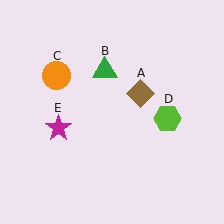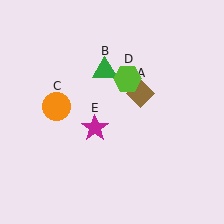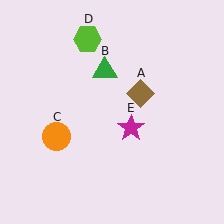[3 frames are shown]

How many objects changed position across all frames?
3 objects changed position: orange circle (object C), lime hexagon (object D), magenta star (object E).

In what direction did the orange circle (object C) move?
The orange circle (object C) moved down.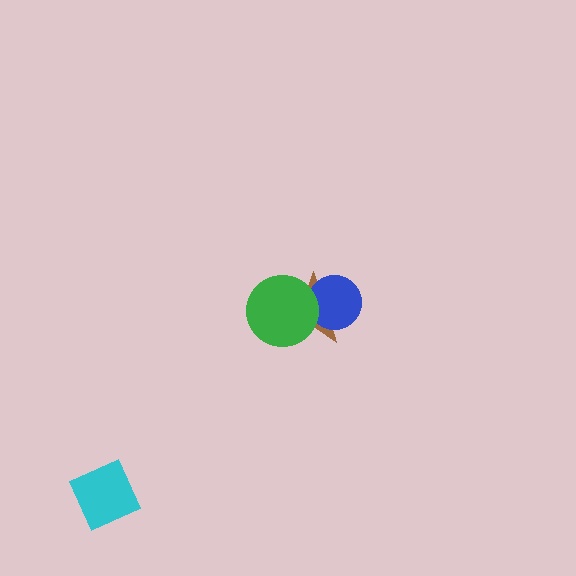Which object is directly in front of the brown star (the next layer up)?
The blue circle is directly in front of the brown star.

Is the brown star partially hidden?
Yes, it is partially covered by another shape.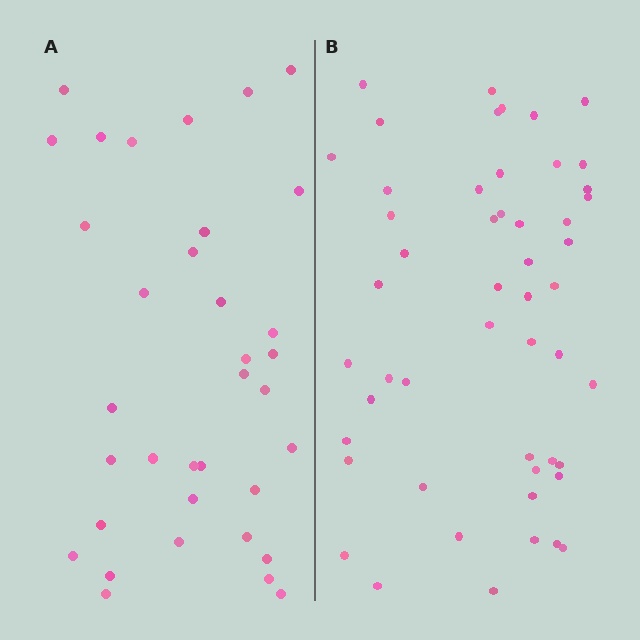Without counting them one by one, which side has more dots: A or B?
Region B (the right region) has more dots.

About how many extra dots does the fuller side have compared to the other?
Region B has approximately 15 more dots than region A.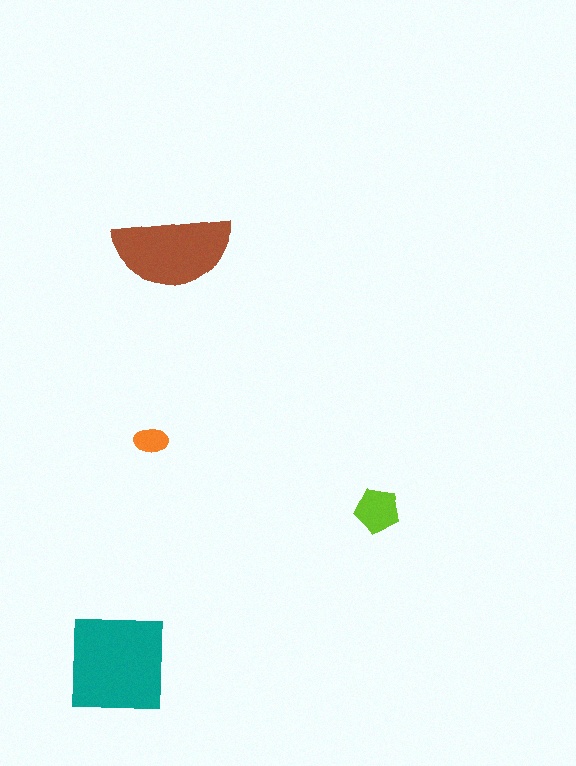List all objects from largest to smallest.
The teal square, the brown semicircle, the lime pentagon, the orange ellipse.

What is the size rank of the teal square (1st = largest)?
1st.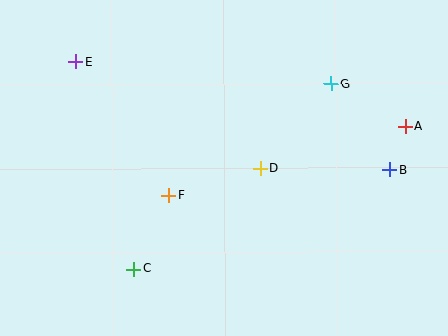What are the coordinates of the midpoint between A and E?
The midpoint between A and E is at (240, 94).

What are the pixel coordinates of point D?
Point D is at (260, 168).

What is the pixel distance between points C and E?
The distance between C and E is 215 pixels.